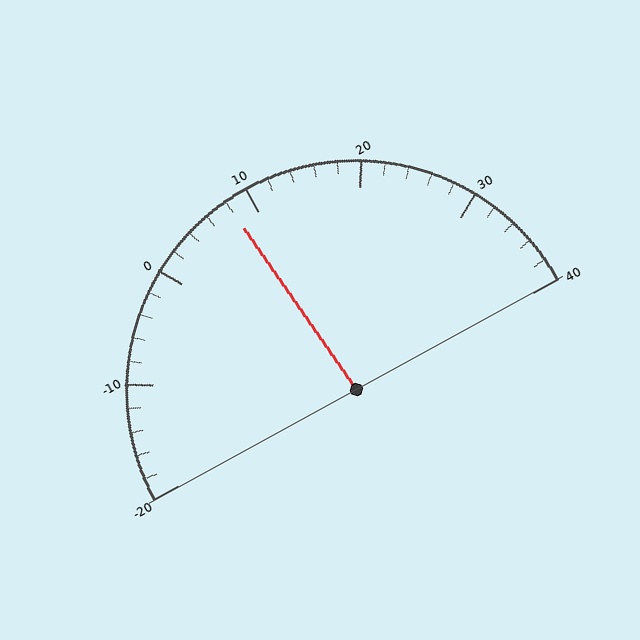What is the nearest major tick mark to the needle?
The nearest major tick mark is 10.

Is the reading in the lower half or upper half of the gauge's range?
The reading is in the lower half of the range (-20 to 40).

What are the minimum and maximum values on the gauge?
The gauge ranges from -20 to 40.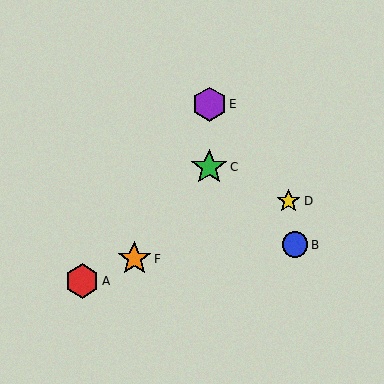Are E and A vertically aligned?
No, E is at x≈209 and A is at x≈82.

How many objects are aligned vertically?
2 objects (C, E) are aligned vertically.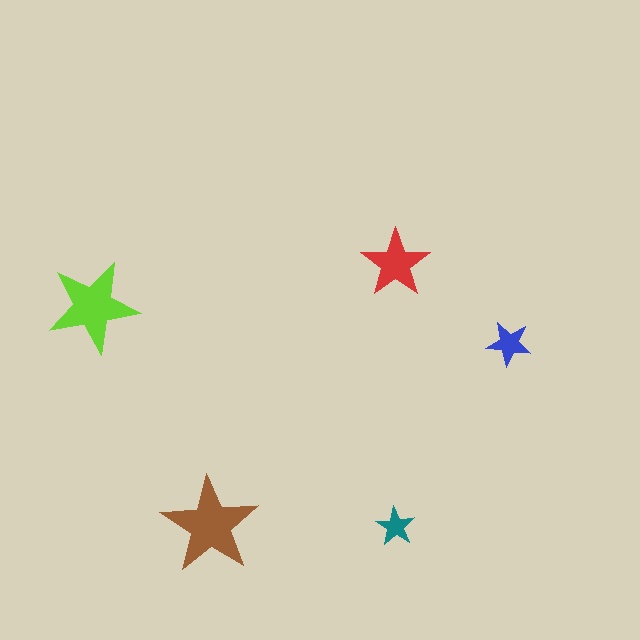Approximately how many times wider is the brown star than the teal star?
About 2.5 times wider.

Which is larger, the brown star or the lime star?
The brown one.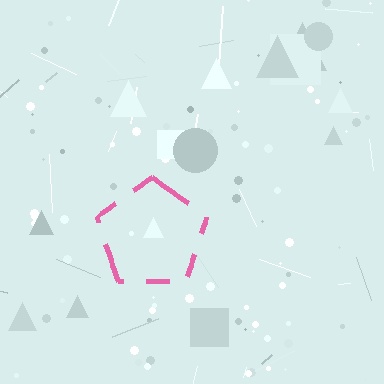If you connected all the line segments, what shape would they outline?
They would outline a pentagon.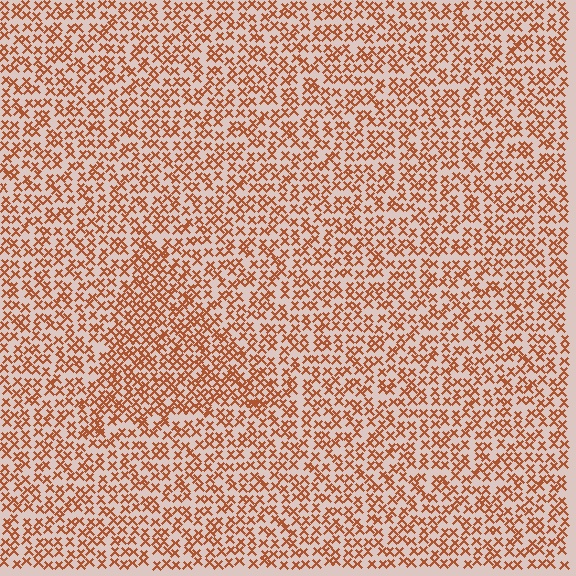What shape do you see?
I see a triangle.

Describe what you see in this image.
The image contains small brown elements arranged at two different densities. A triangle-shaped region is visible where the elements are more densely packed than the surrounding area.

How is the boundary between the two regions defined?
The boundary is defined by a change in element density (approximately 1.5x ratio). All elements are the same color, size, and shape.